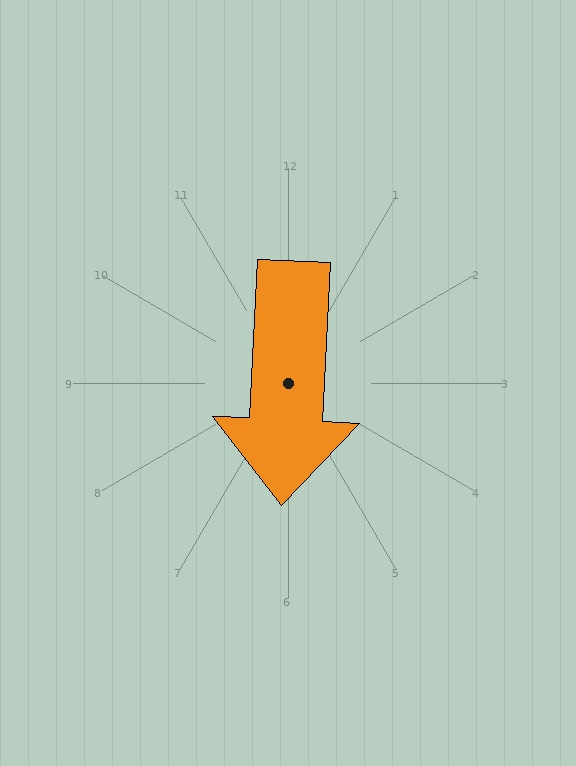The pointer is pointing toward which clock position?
Roughly 6 o'clock.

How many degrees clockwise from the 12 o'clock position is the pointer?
Approximately 183 degrees.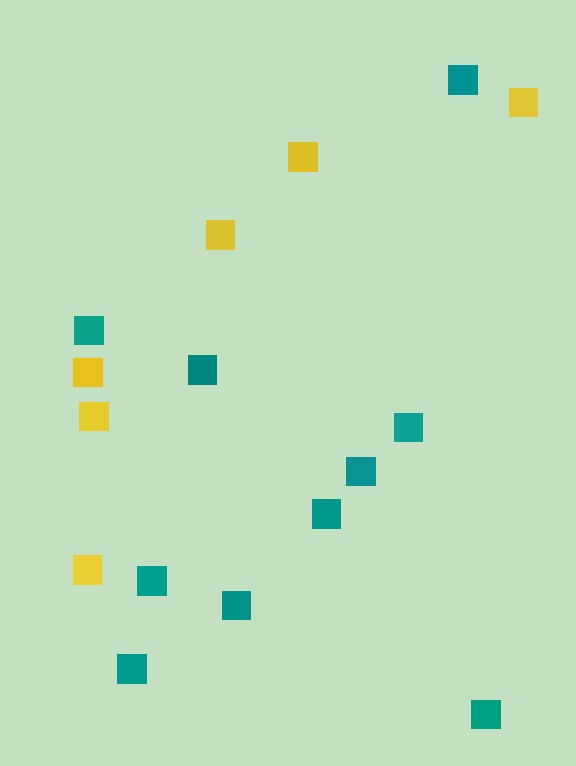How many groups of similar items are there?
There are 2 groups: one group of teal squares (10) and one group of yellow squares (6).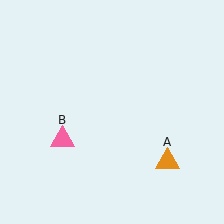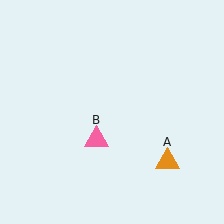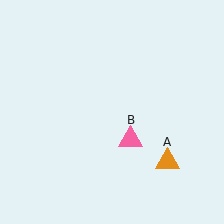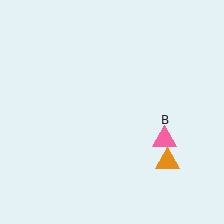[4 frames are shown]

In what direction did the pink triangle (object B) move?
The pink triangle (object B) moved right.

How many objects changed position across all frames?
1 object changed position: pink triangle (object B).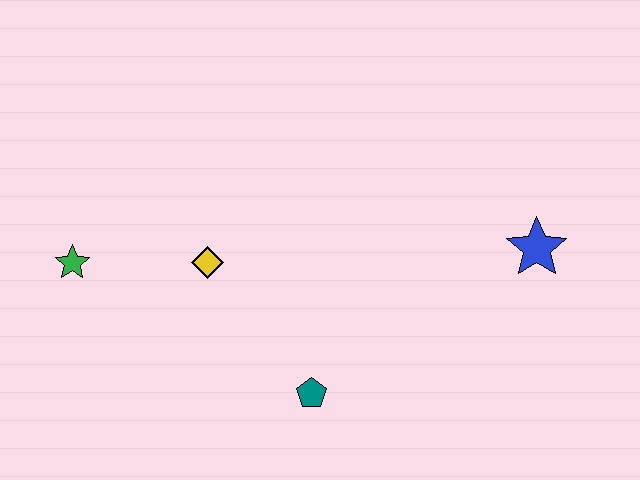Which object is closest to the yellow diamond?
The green star is closest to the yellow diamond.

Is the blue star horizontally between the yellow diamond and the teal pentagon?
No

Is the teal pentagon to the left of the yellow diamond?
No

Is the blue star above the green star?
Yes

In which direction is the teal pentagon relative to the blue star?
The teal pentagon is to the left of the blue star.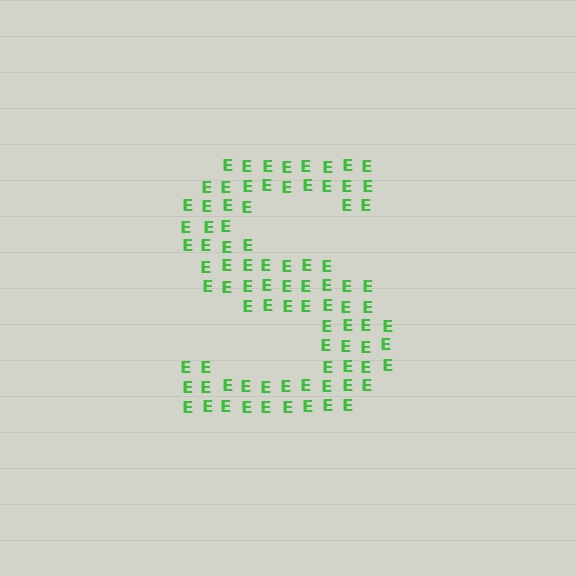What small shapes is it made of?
It is made of small letter E's.